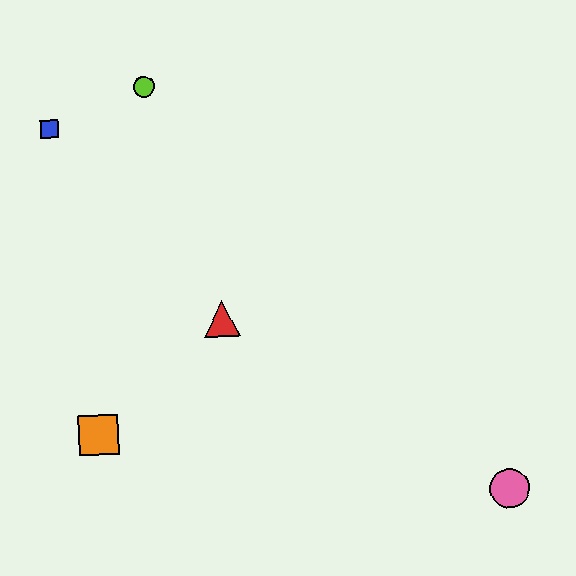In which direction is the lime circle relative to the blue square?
The lime circle is to the right of the blue square.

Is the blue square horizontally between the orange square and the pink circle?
No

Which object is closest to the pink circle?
The red triangle is closest to the pink circle.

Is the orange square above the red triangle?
No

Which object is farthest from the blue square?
The pink circle is farthest from the blue square.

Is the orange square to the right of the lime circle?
No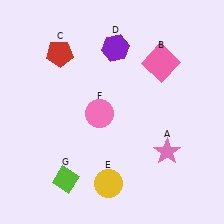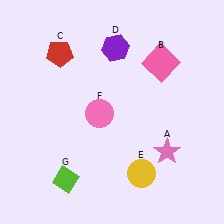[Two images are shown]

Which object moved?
The yellow circle (E) moved right.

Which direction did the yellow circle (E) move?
The yellow circle (E) moved right.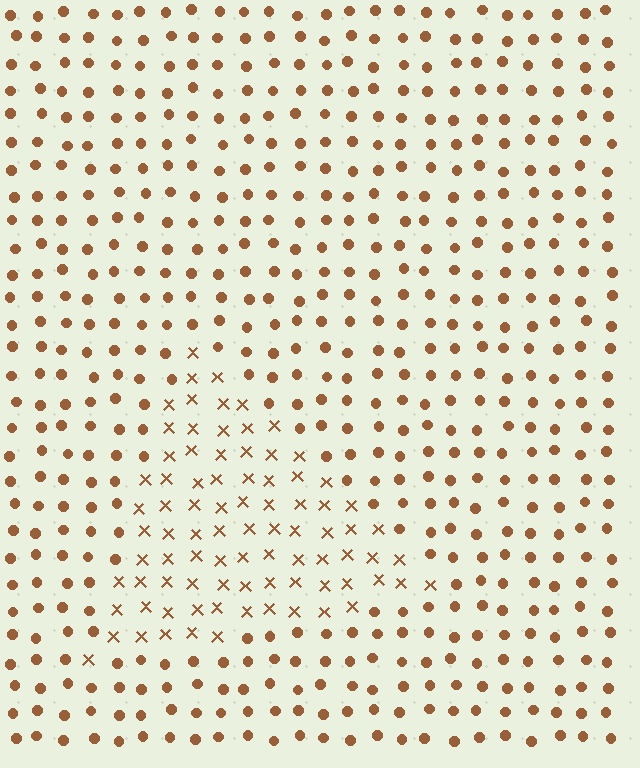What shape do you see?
I see a triangle.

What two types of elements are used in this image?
The image uses X marks inside the triangle region and circles outside it.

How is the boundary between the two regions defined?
The boundary is defined by a change in element shape: X marks inside vs. circles outside. All elements share the same color and spacing.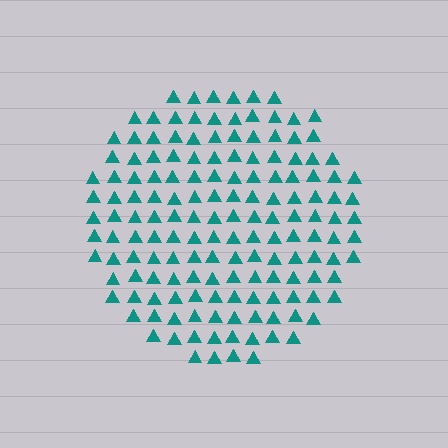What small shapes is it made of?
It is made of small triangles.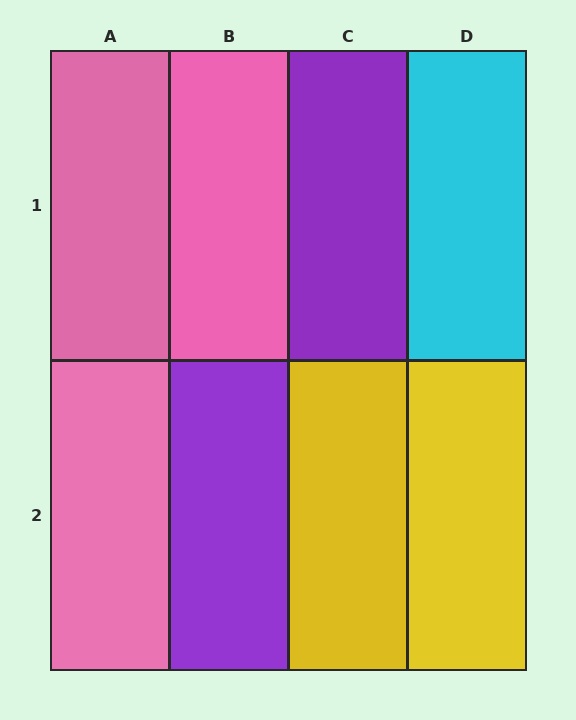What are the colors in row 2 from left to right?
Pink, purple, yellow, yellow.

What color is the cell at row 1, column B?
Pink.